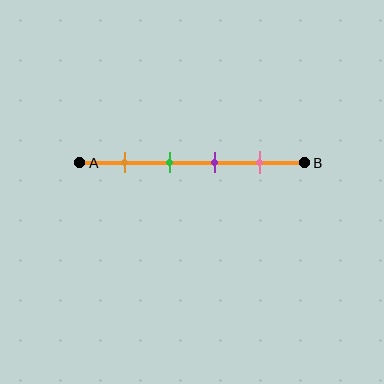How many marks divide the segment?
There are 4 marks dividing the segment.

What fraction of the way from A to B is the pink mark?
The pink mark is approximately 80% (0.8) of the way from A to B.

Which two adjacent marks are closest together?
The green and purple marks are the closest adjacent pair.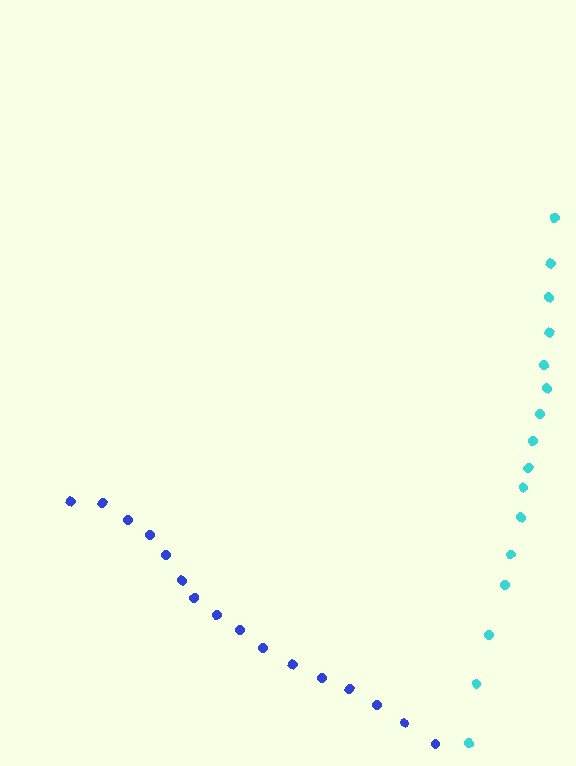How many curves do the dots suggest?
There are 2 distinct paths.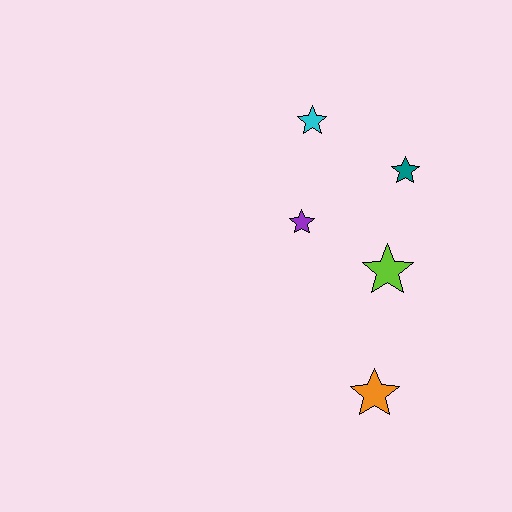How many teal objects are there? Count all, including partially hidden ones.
There is 1 teal object.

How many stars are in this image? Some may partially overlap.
There are 5 stars.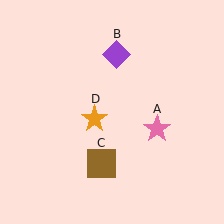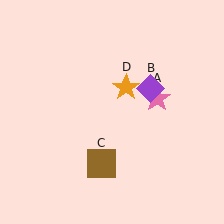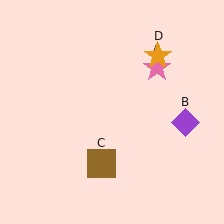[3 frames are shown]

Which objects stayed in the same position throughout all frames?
Brown square (object C) remained stationary.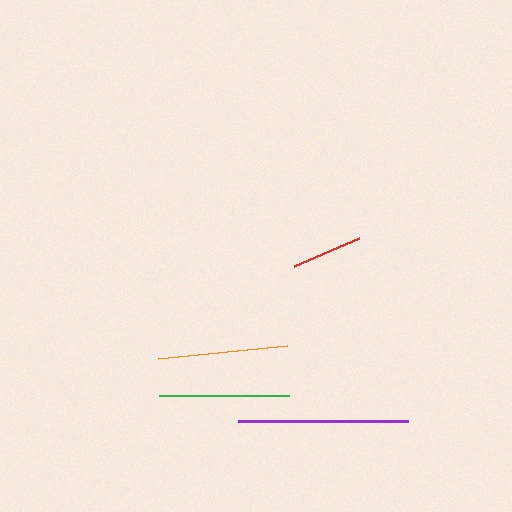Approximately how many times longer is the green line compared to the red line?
The green line is approximately 1.9 times the length of the red line.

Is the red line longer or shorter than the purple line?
The purple line is longer than the red line.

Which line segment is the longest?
The purple line is the longest at approximately 170 pixels.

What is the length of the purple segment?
The purple segment is approximately 170 pixels long.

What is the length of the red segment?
The red segment is approximately 70 pixels long.